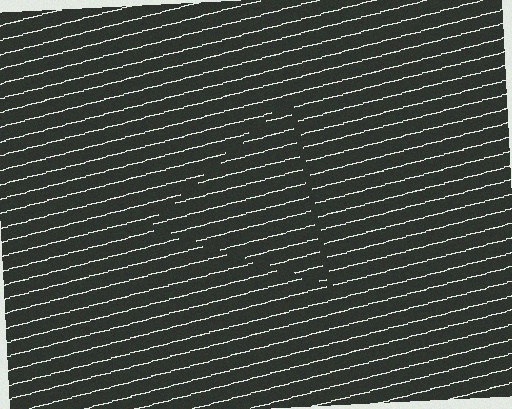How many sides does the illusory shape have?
3 sides — the line-ends trace a triangle.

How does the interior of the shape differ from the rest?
The interior of the shape contains the same grating, shifted by half a period — the contour is defined by the phase discontinuity where line-ends from the inner and outer gratings abut.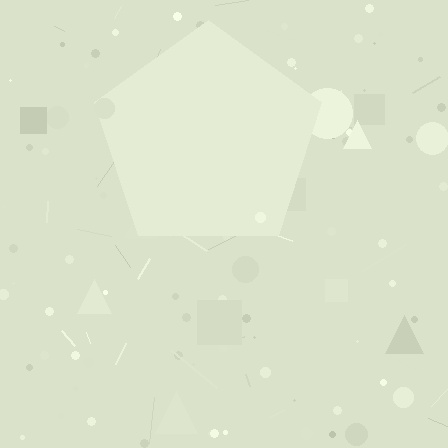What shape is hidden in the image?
A pentagon is hidden in the image.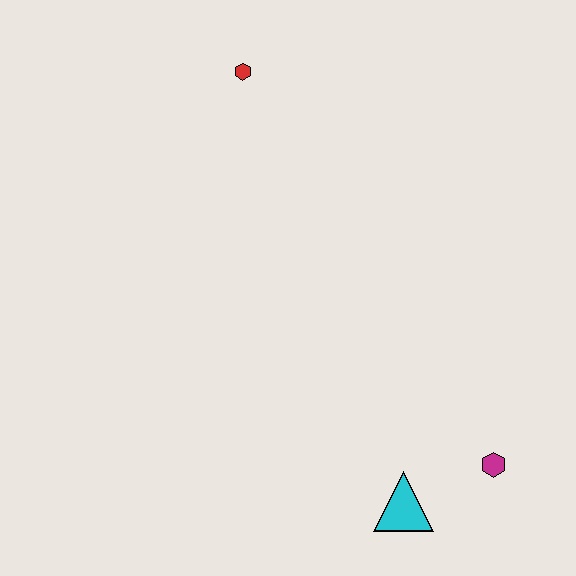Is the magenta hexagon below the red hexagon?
Yes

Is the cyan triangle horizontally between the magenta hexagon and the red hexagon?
Yes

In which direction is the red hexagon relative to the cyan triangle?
The red hexagon is above the cyan triangle.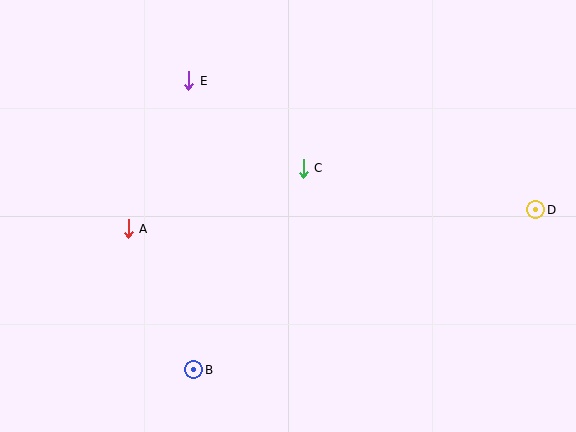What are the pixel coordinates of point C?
Point C is at (303, 168).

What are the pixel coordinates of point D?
Point D is at (536, 210).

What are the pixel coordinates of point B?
Point B is at (194, 370).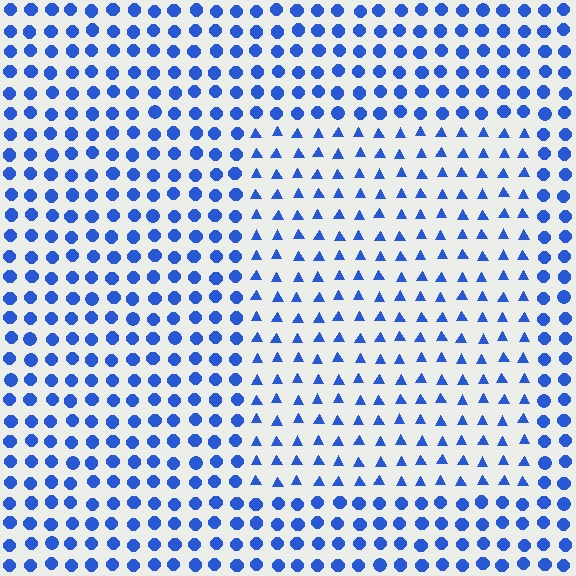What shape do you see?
I see a rectangle.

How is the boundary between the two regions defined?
The boundary is defined by a change in element shape: triangles inside vs. circles outside. All elements share the same color and spacing.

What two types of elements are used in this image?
The image uses triangles inside the rectangle region and circles outside it.